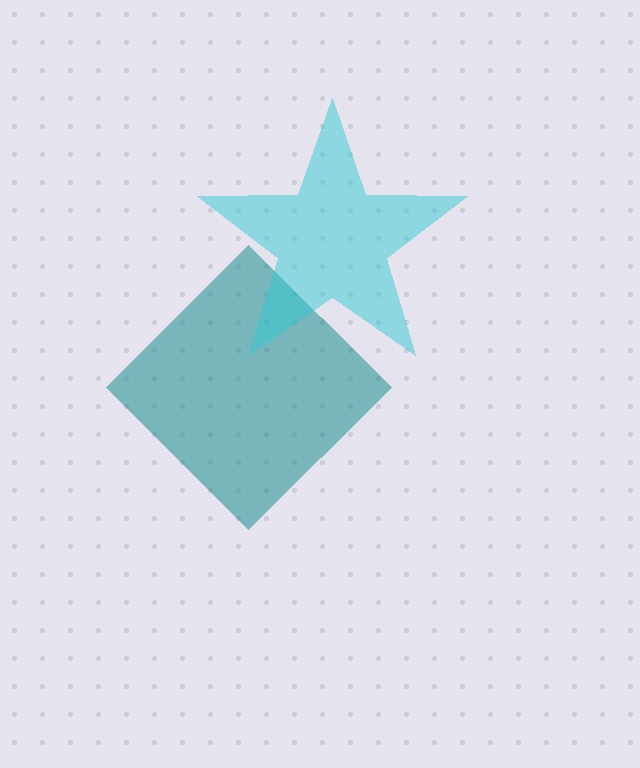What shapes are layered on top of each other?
The layered shapes are: a teal diamond, a cyan star.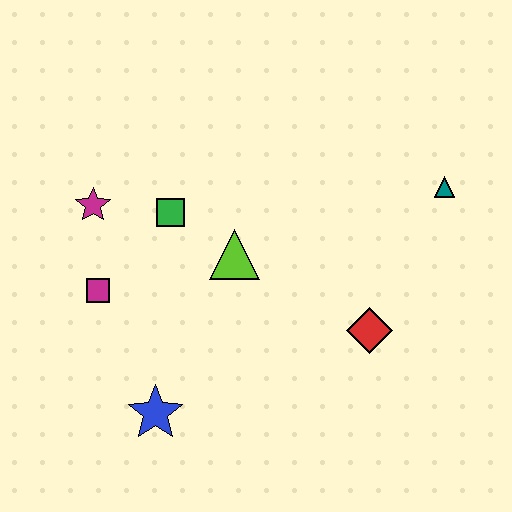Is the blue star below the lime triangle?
Yes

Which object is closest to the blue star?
The magenta square is closest to the blue star.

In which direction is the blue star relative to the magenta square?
The blue star is below the magenta square.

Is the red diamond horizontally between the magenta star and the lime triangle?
No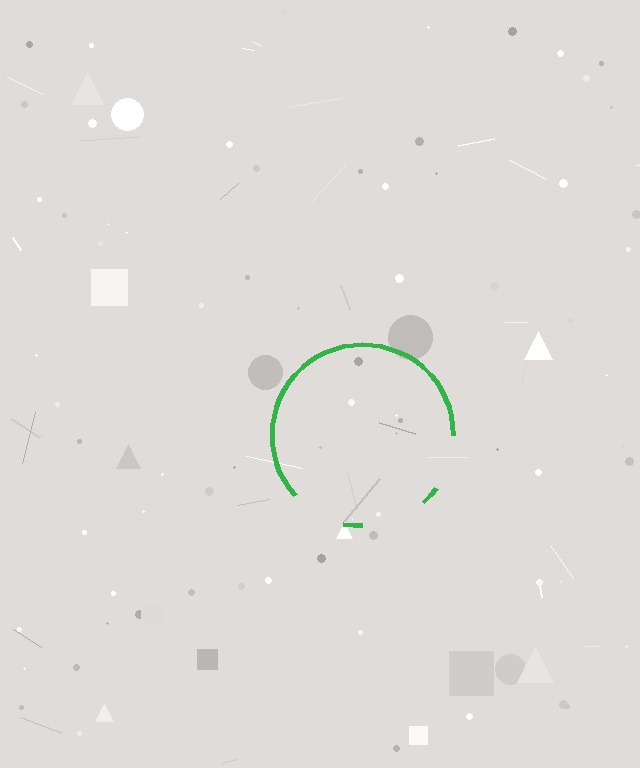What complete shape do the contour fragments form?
The contour fragments form a circle.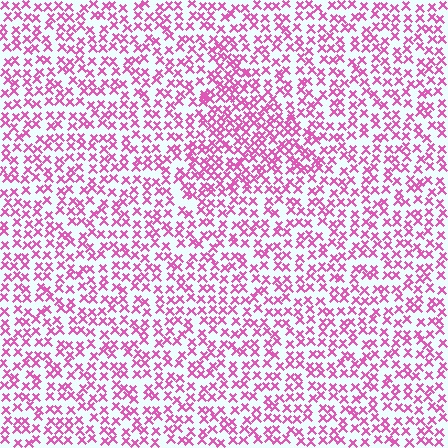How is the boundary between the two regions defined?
The boundary is defined by a change in element density (approximately 1.6x ratio). All elements are the same color, size, and shape.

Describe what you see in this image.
The image contains small pink elements arranged at two different densities. A triangle-shaped region is visible where the elements are more densely packed than the surrounding area.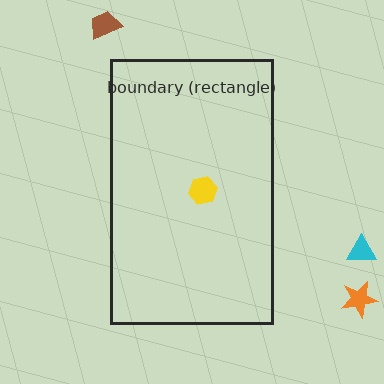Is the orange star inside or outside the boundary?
Outside.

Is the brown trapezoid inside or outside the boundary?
Outside.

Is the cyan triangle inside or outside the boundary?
Outside.